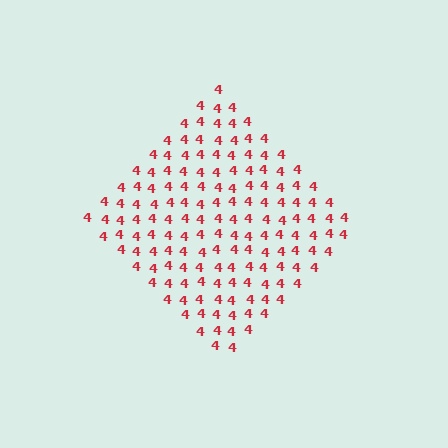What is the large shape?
The large shape is a diamond.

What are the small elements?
The small elements are digit 4's.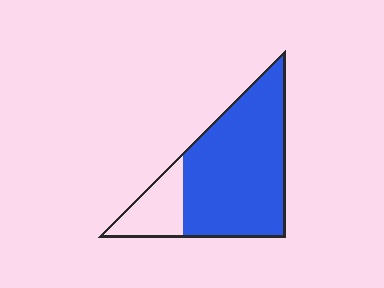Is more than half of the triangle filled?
Yes.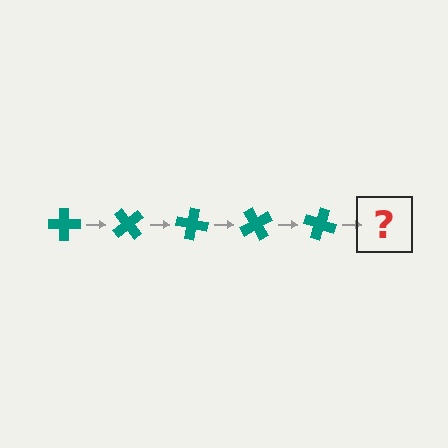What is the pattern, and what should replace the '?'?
The pattern is that the cross rotates 50 degrees each step. The '?' should be a teal cross rotated 250 degrees.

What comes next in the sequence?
The next element should be a teal cross rotated 250 degrees.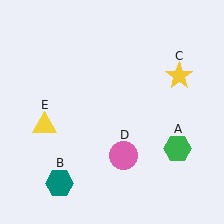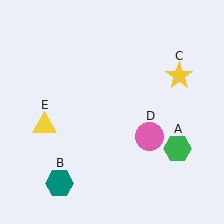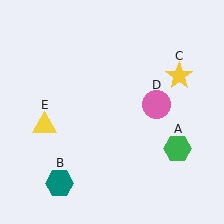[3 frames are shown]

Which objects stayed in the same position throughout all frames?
Green hexagon (object A) and teal hexagon (object B) and yellow star (object C) and yellow triangle (object E) remained stationary.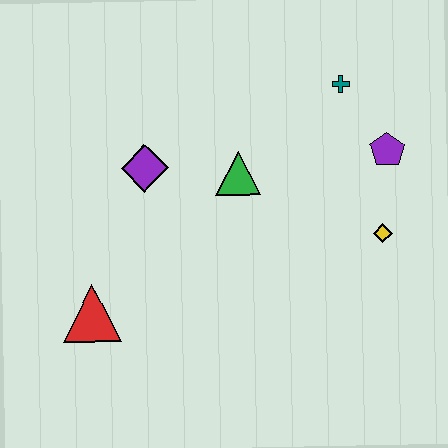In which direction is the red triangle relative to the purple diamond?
The red triangle is below the purple diamond.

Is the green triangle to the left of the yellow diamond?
Yes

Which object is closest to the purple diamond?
The green triangle is closest to the purple diamond.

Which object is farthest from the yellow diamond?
The red triangle is farthest from the yellow diamond.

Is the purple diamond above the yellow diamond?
Yes